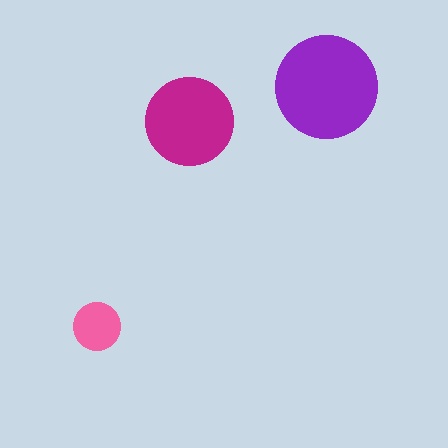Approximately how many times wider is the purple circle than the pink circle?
About 2 times wider.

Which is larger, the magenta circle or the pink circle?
The magenta one.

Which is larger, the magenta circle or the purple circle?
The purple one.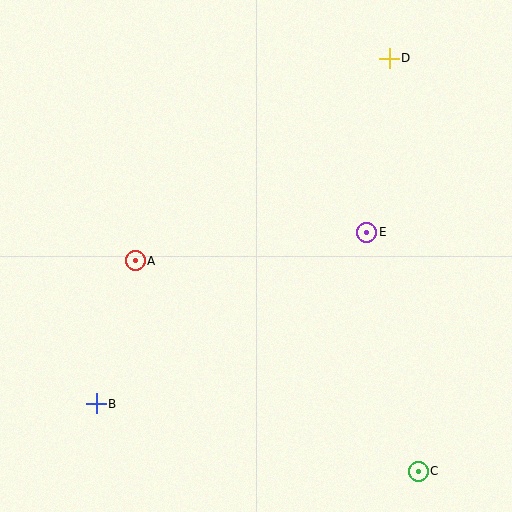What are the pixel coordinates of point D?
Point D is at (389, 58).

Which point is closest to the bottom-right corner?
Point C is closest to the bottom-right corner.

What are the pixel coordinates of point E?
Point E is at (367, 232).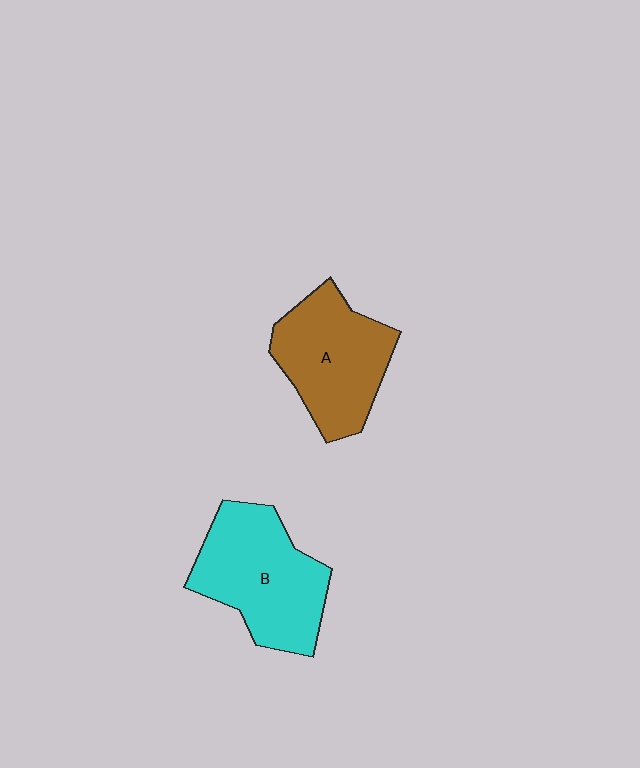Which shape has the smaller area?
Shape A (brown).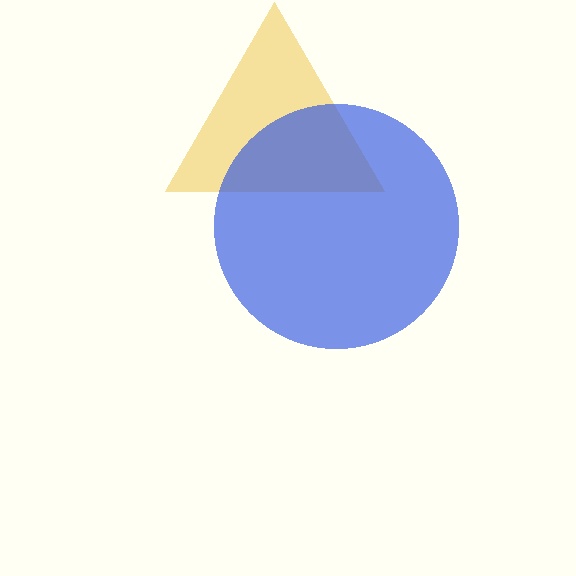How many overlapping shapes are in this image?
There are 2 overlapping shapes in the image.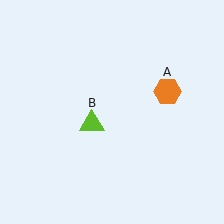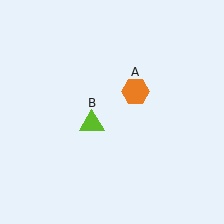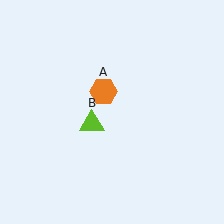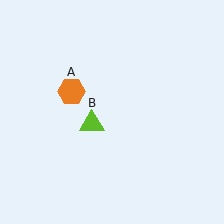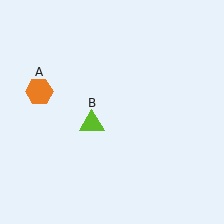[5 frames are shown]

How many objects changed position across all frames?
1 object changed position: orange hexagon (object A).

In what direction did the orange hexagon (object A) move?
The orange hexagon (object A) moved left.